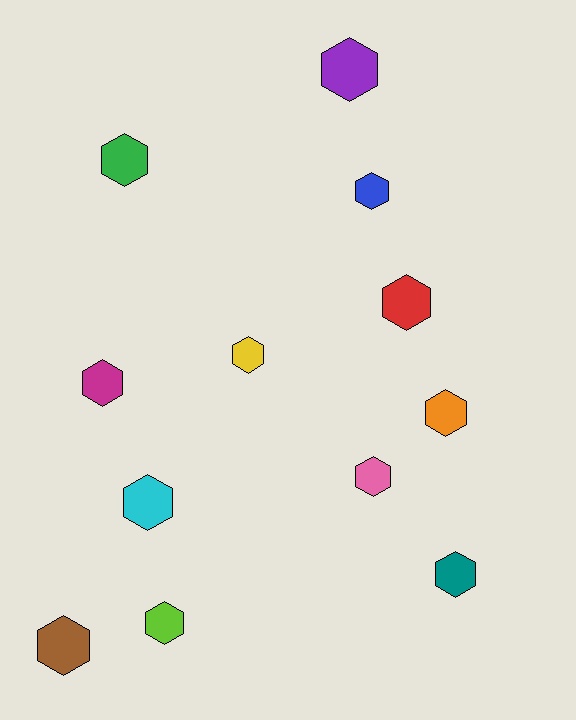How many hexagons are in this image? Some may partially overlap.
There are 12 hexagons.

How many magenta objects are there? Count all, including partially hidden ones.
There is 1 magenta object.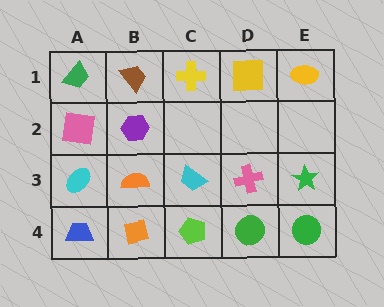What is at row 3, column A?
A cyan ellipse.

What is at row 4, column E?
A green circle.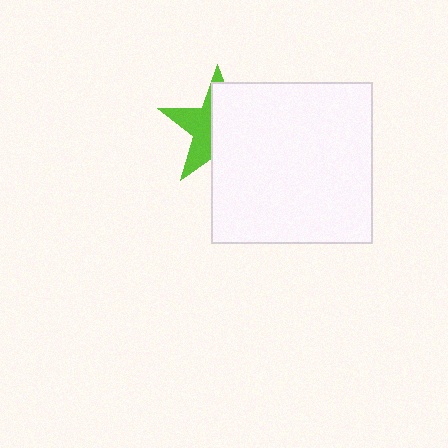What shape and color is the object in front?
The object in front is a white square.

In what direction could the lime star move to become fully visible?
The lime star could move left. That would shift it out from behind the white square entirely.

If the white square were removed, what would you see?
You would see the complete lime star.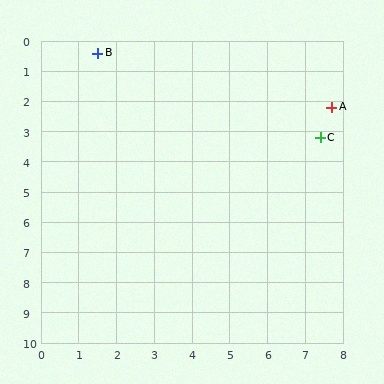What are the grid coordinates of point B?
Point B is at approximately (1.5, 0.4).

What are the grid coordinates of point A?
Point A is at approximately (7.7, 2.2).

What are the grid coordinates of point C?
Point C is at approximately (7.4, 3.2).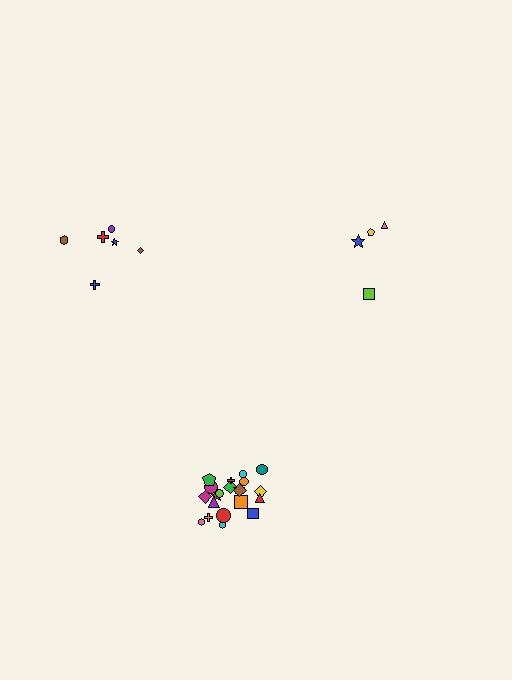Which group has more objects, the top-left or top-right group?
The top-left group.